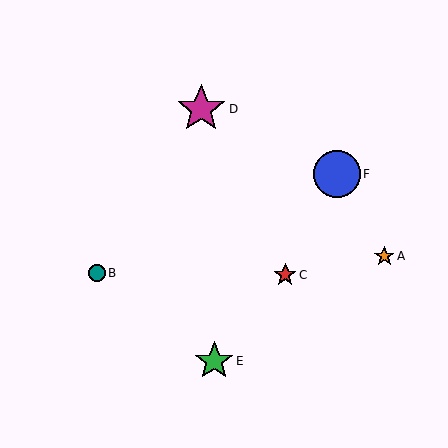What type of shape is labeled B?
Shape B is a teal circle.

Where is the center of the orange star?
The center of the orange star is at (384, 256).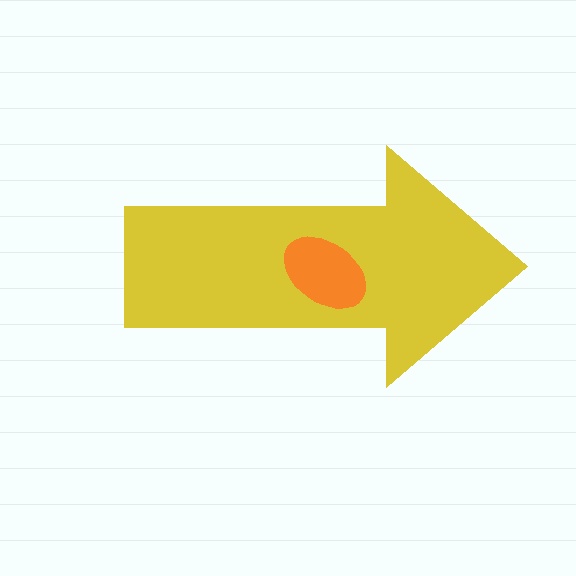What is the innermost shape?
The orange ellipse.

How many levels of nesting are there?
2.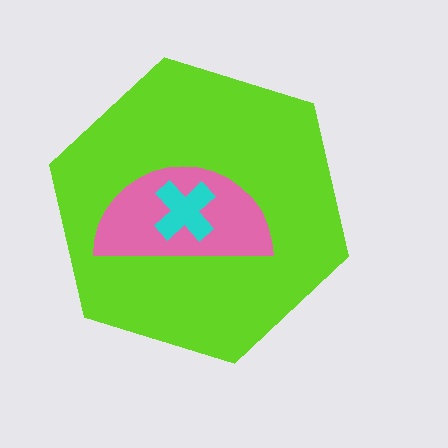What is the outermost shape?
The lime hexagon.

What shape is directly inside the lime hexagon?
The pink semicircle.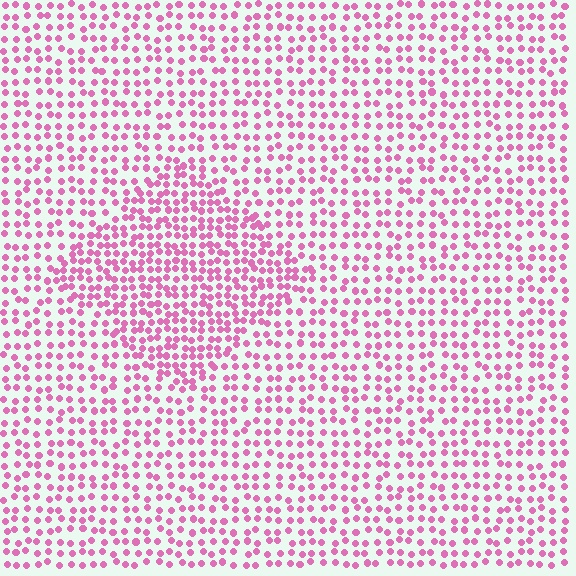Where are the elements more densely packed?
The elements are more densely packed inside the diamond boundary.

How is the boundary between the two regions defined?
The boundary is defined by a change in element density (approximately 1.6x ratio). All elements are the same color, size, and shape.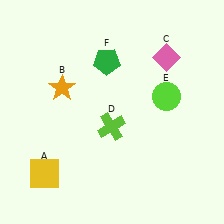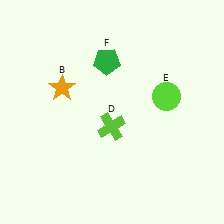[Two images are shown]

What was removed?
The pink diamond (C), the yellow square (A) were removed in Image 2.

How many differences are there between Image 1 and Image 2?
There are 2 differences between the two images.